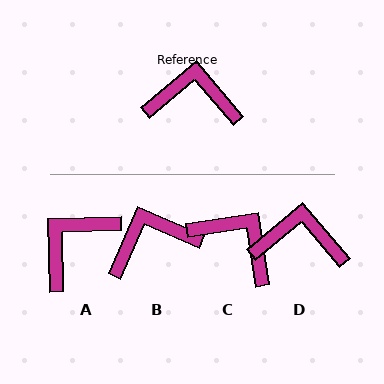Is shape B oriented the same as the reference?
No, it is off by about 26 degrees.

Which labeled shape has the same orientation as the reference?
D.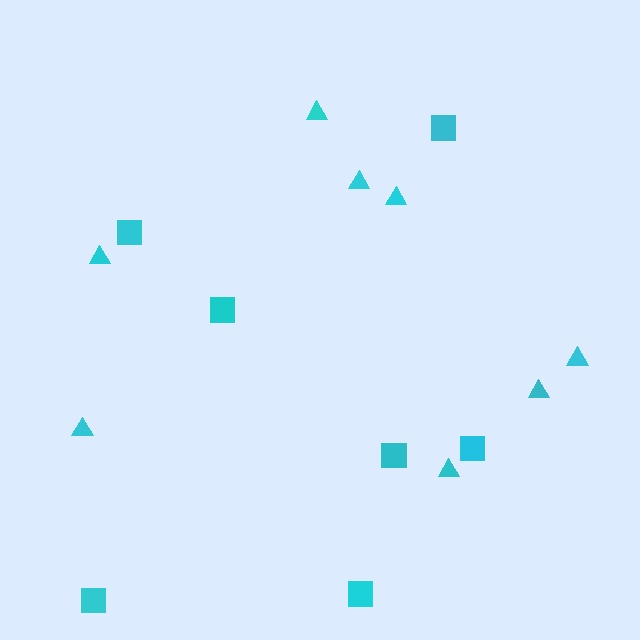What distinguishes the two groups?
There are 2 groups: one group of triangles (8) and one group of squares (7).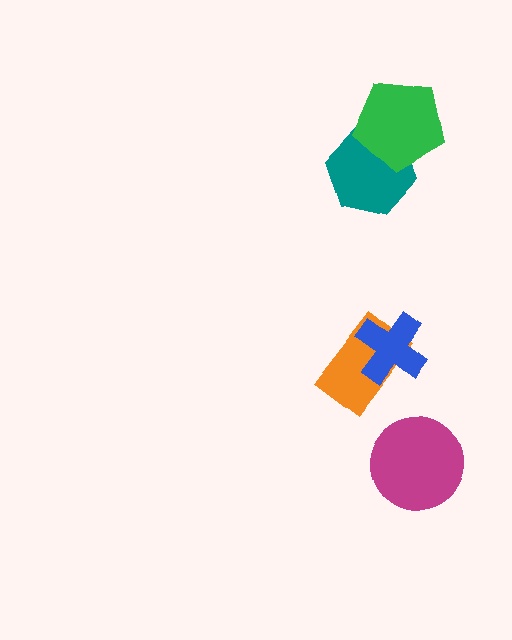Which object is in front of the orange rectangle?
The blue cross is in front of the orange rectangle.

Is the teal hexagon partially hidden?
Yes, it is partially covered by another shape.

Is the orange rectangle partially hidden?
Yes, it is partially covered by another shape.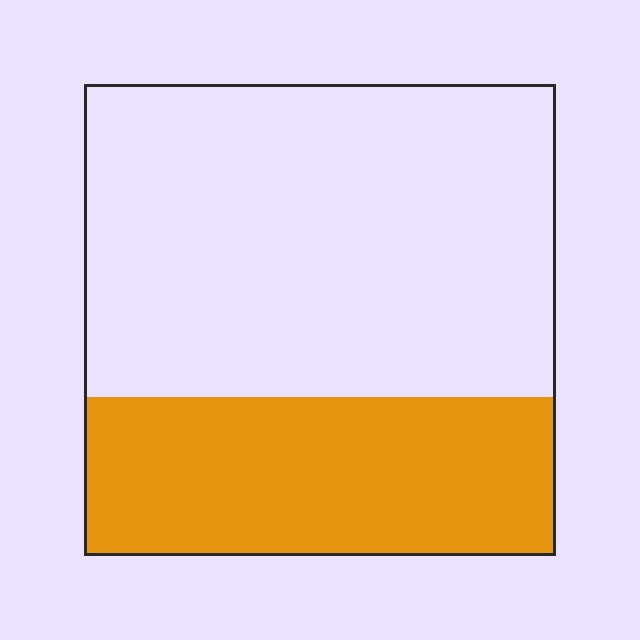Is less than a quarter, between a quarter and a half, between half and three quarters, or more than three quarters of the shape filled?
Between a quarter and a half.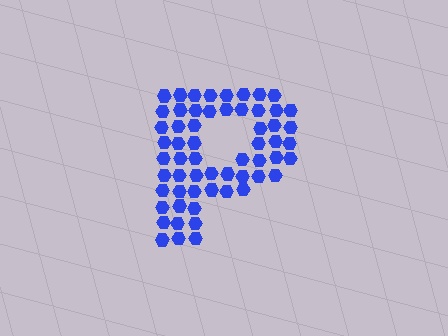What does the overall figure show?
The overall figure shows the letter P.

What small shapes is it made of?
It is made of small hexagons.